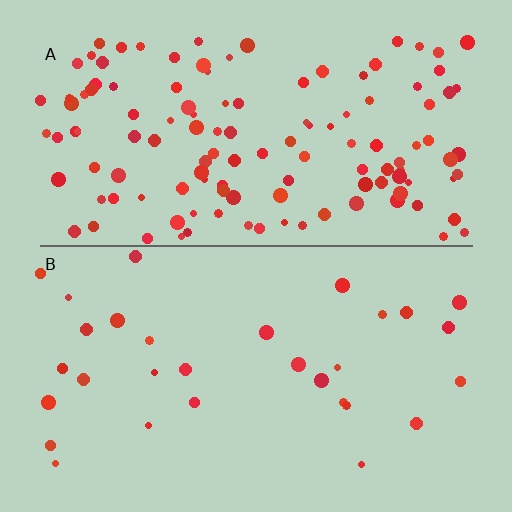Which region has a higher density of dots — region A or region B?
A (the top).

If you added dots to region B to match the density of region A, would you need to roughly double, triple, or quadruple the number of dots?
Approximately quadruple.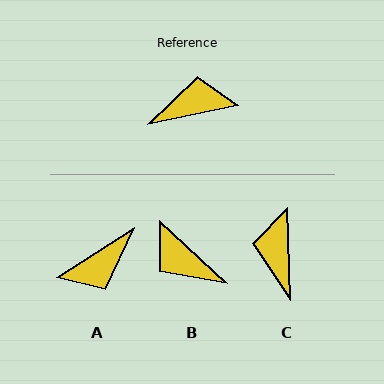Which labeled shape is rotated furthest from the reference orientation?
A, about 159 degrees away.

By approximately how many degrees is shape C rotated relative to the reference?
Approximately 80 degrees counter-clockwise.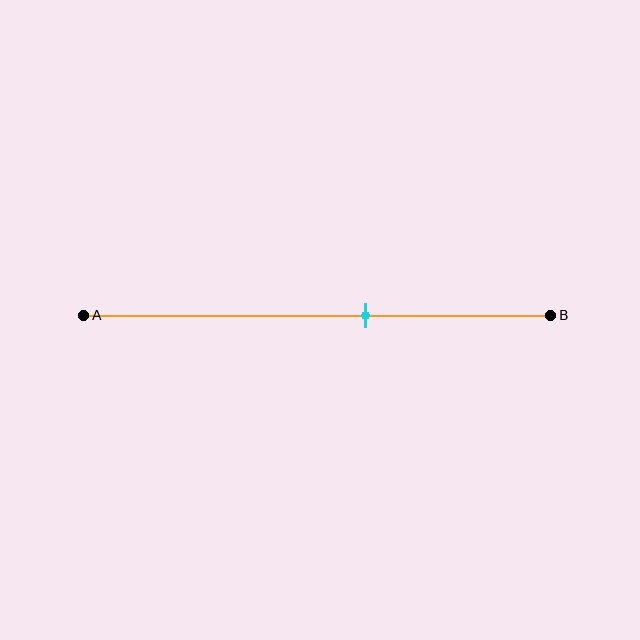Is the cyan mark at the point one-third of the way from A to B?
No, the mark is at about 60% from A, not at the 33% one-third point.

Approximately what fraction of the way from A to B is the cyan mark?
The cyan mark is approximately 60% of the way from A to B.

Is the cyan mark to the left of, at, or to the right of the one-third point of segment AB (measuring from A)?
The cyan mark is to the right of the one-third point of segment AB.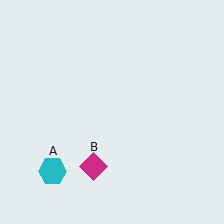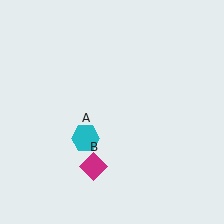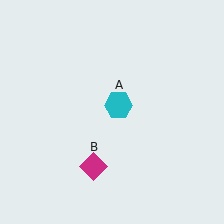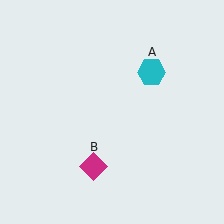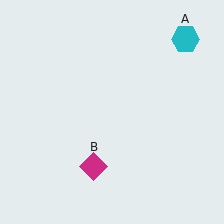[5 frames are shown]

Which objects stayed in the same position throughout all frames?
Magenta diamond (object B) remained stationary.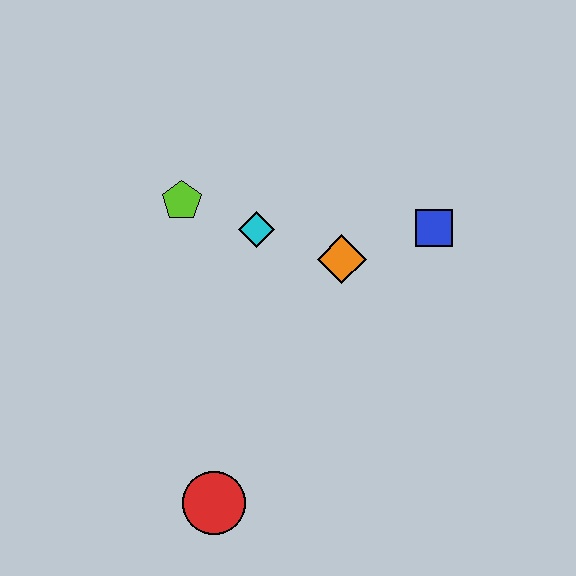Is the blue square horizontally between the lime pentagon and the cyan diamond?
No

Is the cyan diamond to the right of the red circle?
Yes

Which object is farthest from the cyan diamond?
The red circle is farthest from the cyan diamond.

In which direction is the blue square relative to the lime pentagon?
The blue square is to the right of the lime pentagon.